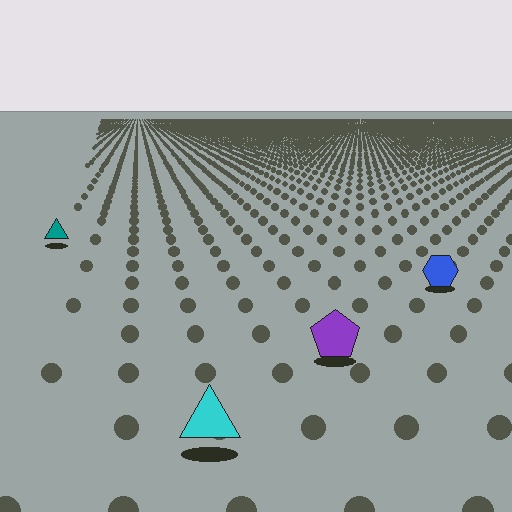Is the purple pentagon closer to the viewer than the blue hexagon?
Yes. The purple pentagon is closer — you can tell from the texture gradient: the ground texture is coarser near it.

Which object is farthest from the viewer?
The teal triangle is farthest from the viewer. It appears smaller and the ground texture around it is denser.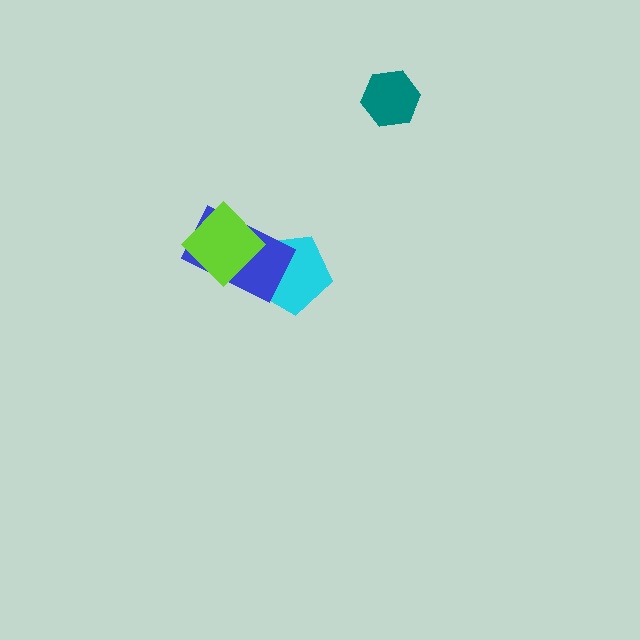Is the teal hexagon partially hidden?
No, no other shape covers it.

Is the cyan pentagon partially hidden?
Yes, it is partially covered by another shape.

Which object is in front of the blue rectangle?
The lime diamond is in front of the blue rectangle.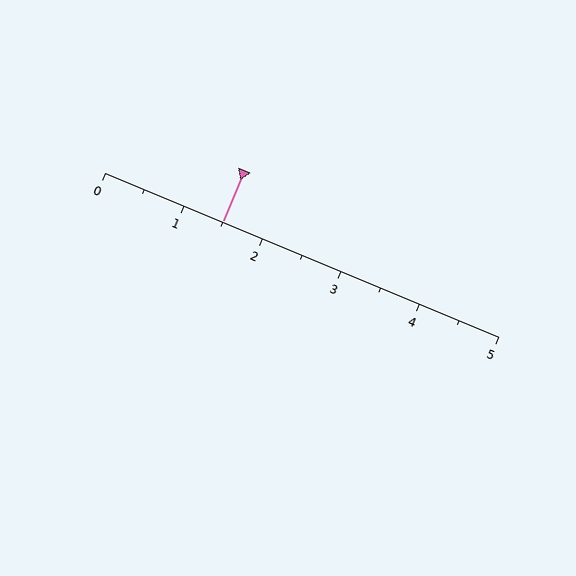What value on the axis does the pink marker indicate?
The marker indicates approximately 1.5.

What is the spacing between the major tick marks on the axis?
The major ticks are spaced 1 apart.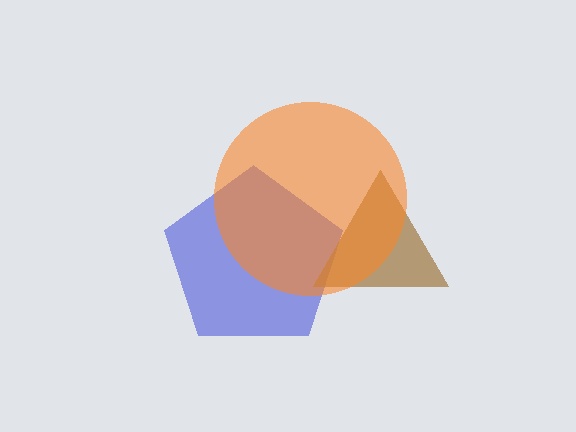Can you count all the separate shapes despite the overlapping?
Yes, there are 3 separate shapes.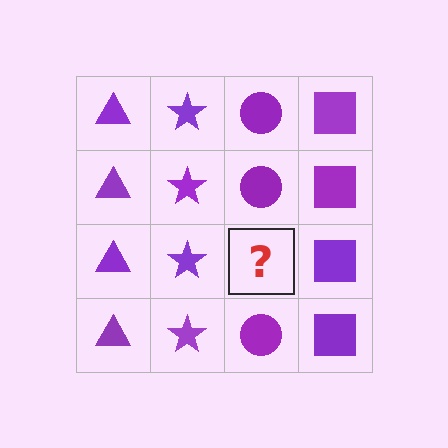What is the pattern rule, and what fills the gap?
The rule is that each column has a consistent shape. The gap should be filled with a purple circle.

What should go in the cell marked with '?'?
The missing cell should contain a purple circle.